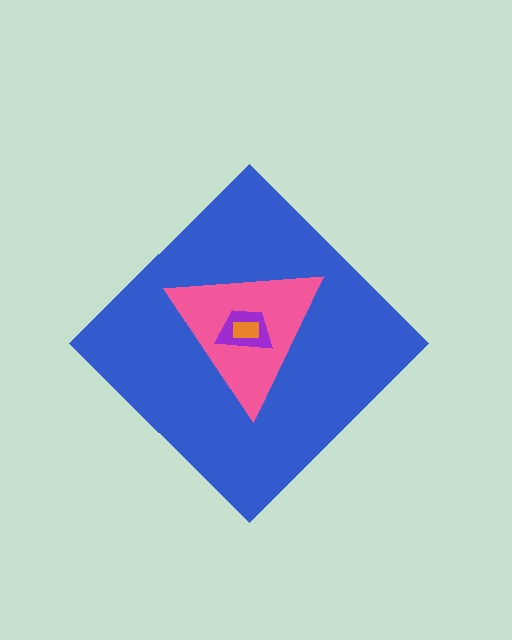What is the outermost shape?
The blue diamond.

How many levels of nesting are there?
4.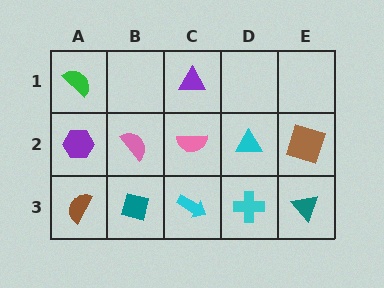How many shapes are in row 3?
5 shapes.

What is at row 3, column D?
A cyan cross.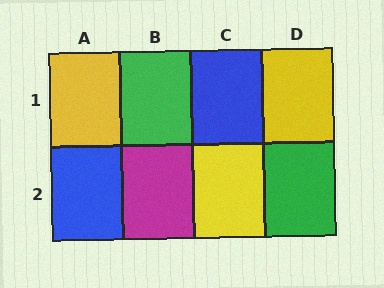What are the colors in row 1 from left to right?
Yellow, green, blue, yellow.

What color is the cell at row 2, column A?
Blue.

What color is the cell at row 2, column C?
Yellow.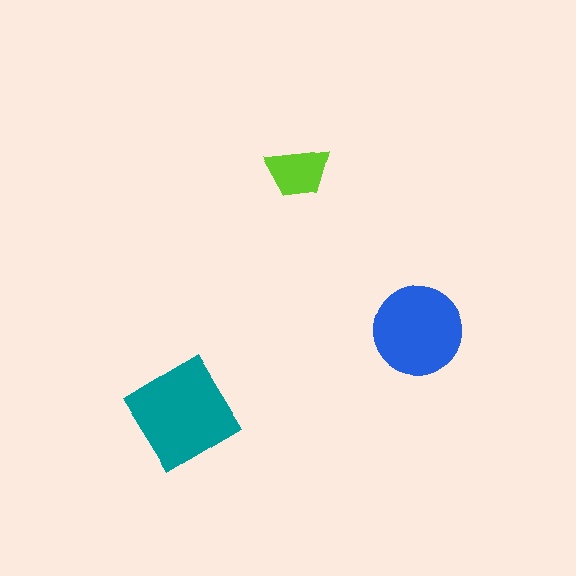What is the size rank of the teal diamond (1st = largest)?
1st.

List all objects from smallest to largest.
The lime trapezoid, the blue circle, the teal diamond.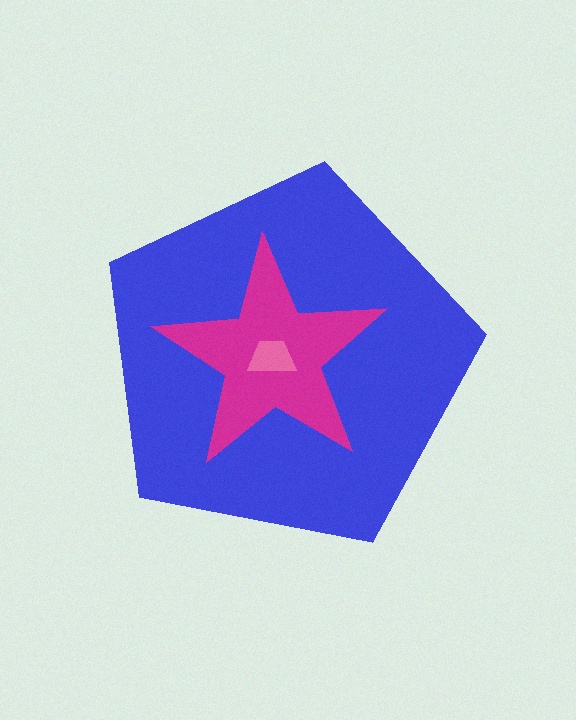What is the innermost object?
The pink trapezoid.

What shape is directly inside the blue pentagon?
The magenta star.